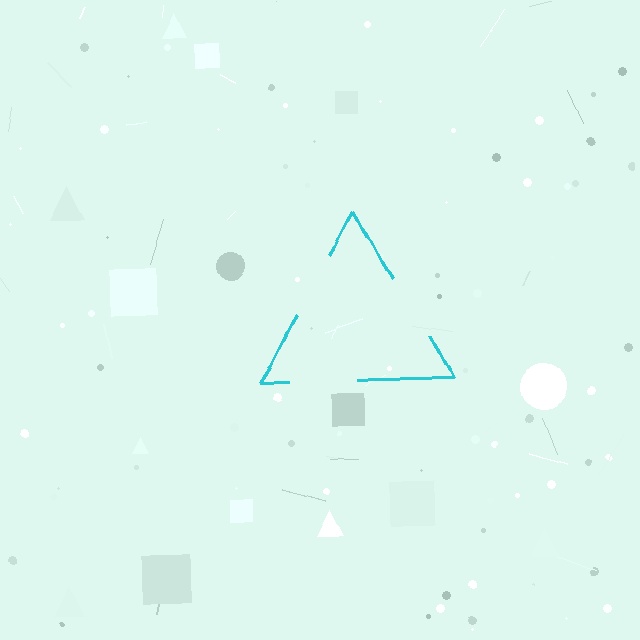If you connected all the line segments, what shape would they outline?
They would outline a triangle.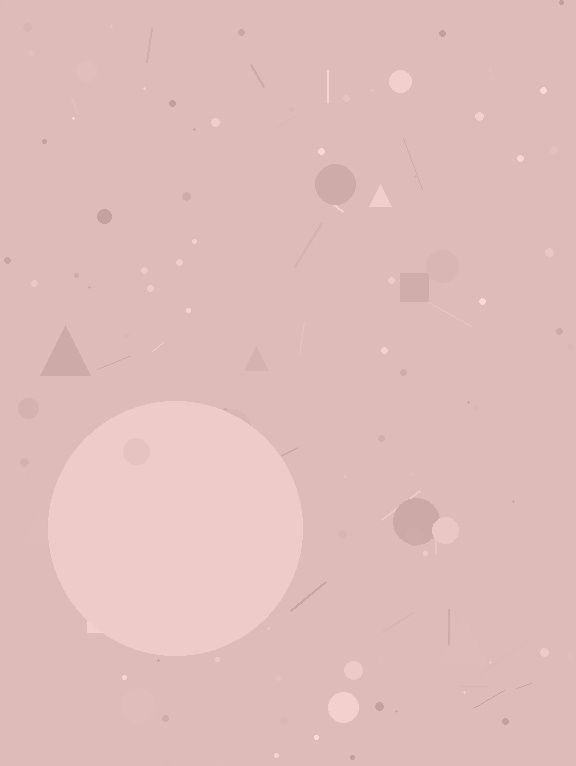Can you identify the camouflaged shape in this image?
The camouflaged shape is a circle.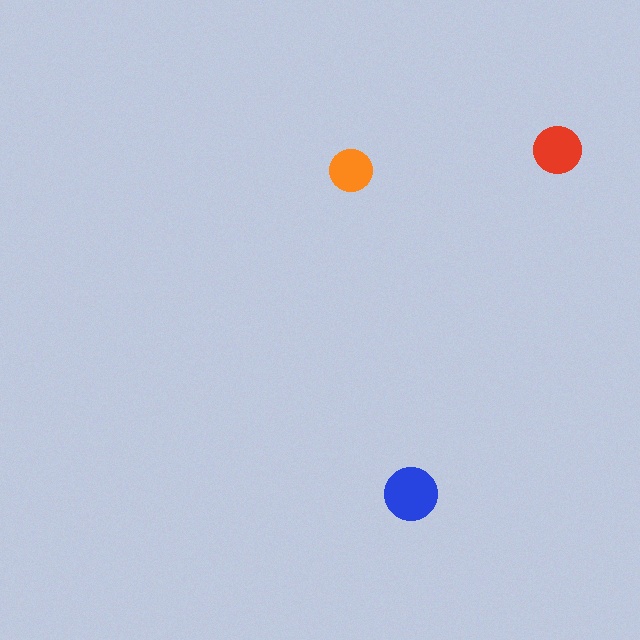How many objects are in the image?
There are 3 objects in the image.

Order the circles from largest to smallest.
the blue one, the red one, the orange one.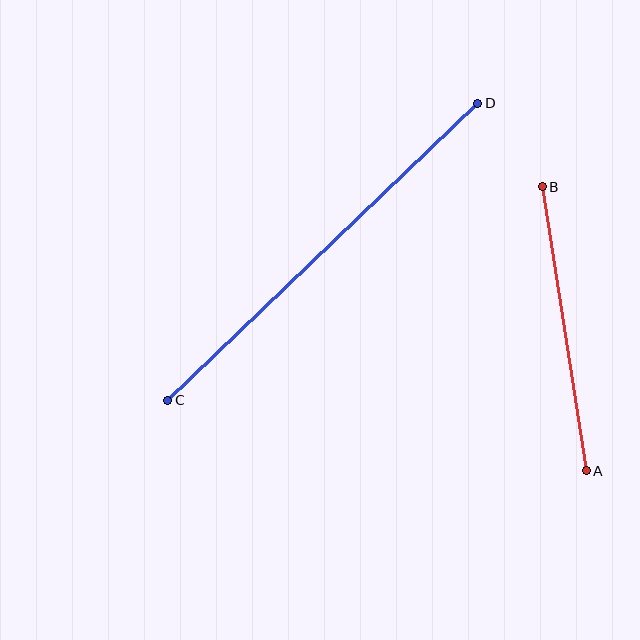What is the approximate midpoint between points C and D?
The midpoint is at approximately (323, 252) pixels.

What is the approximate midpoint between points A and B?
The midpoint is at approximately (564, 329) pixels.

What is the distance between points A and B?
The distance is approximately 287 pixels.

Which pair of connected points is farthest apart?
Points C and D are farthest apart.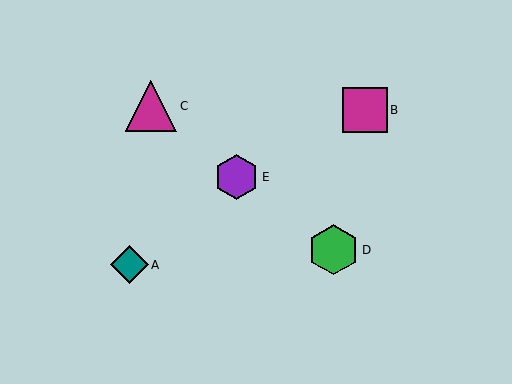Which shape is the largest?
The magenta triangle (labeled C) is the largest.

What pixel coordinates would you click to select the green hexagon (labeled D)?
Click at (334, 250) to select the green hexagon D.